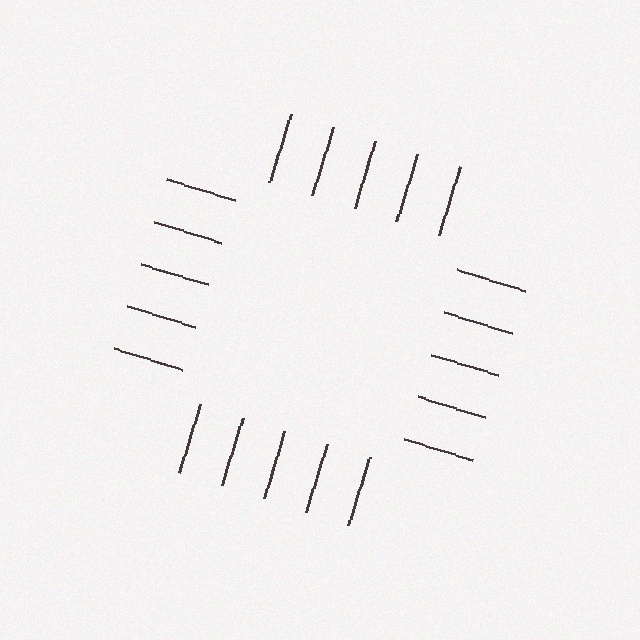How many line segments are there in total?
20 — 5 along each of the 4 edges.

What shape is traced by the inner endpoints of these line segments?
An illusory square — the line segments terminate on its edges but no continuous stroke is drawn.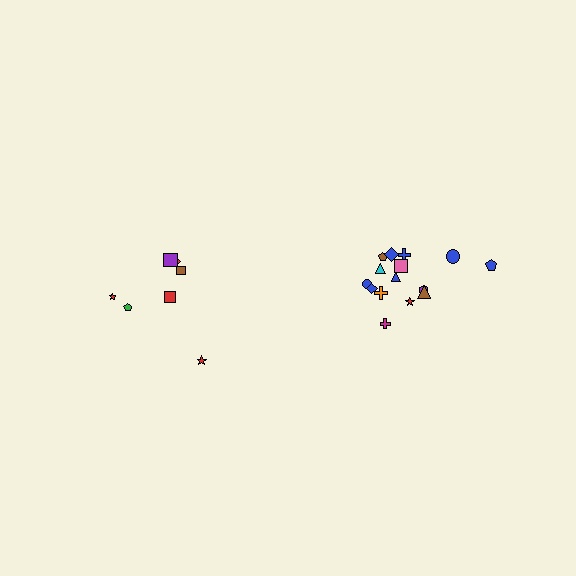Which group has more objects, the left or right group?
The right group.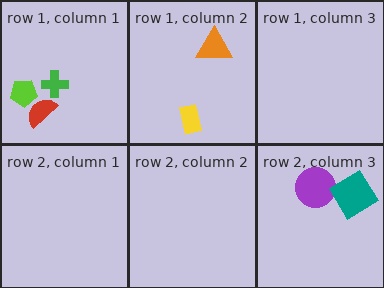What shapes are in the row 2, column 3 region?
The purple circle, the teal diamond.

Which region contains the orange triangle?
The row 1, column 2 region.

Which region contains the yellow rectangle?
The row 1, column 2 region.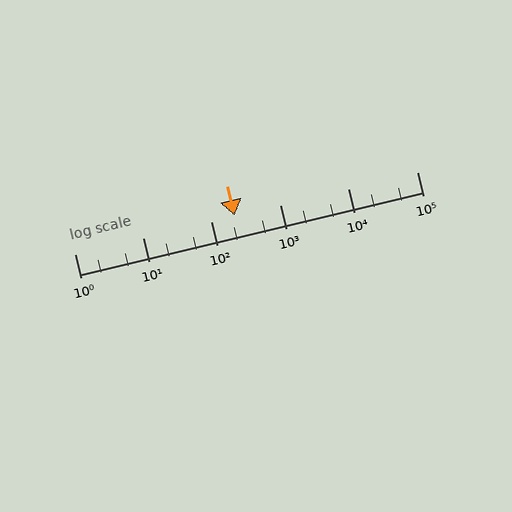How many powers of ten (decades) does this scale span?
The scale spans 5 decades, from 1 to 100000.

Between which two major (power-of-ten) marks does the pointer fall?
The pointer is between 100 and 1000.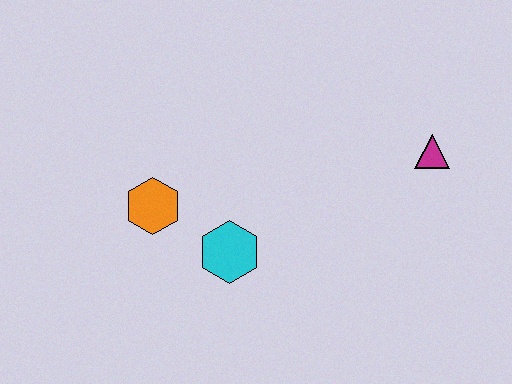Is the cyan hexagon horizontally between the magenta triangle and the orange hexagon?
Yes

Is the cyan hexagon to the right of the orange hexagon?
Yes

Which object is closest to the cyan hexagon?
The orange hexagon is closest to the cyan hexagon.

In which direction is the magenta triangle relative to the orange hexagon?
The magenta triangle is to the right of the orange hexagon.